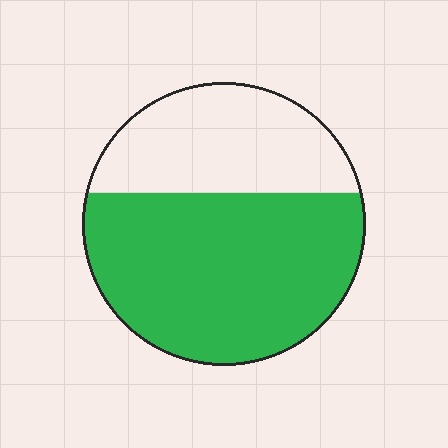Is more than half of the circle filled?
Yes.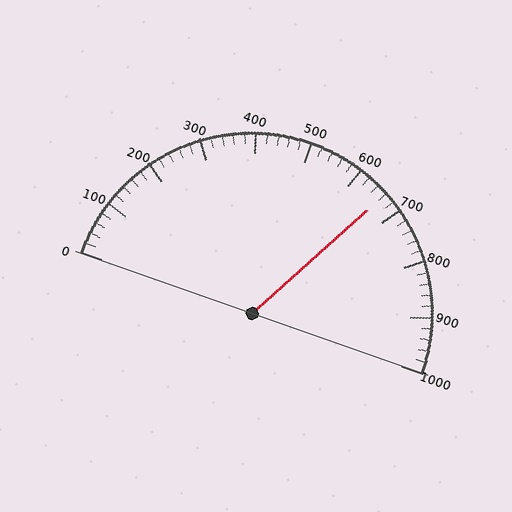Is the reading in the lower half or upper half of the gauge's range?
The reading is in the upper half of the range (0 to 1000).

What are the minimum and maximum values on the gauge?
The gauge ranges from 0 to 1000.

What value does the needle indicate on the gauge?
The needle indicates approximately 660.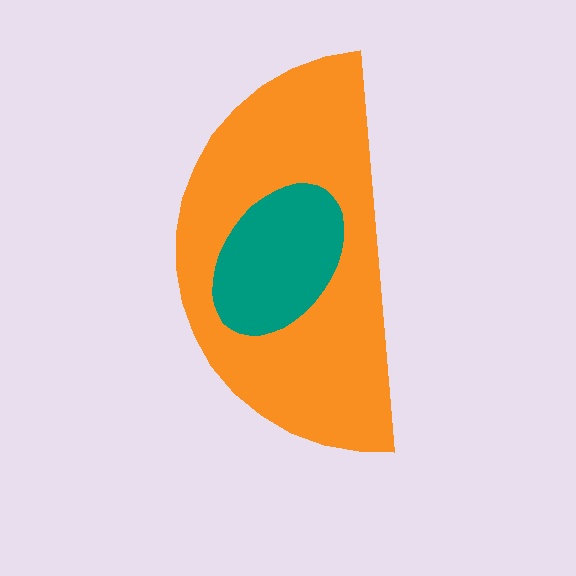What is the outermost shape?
The orange semicircle.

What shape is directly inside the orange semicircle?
The teal ellipse.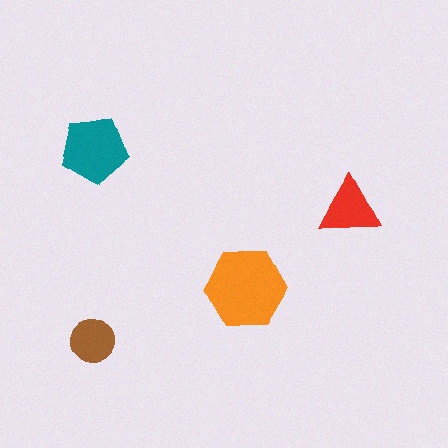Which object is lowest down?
The brown circle is bottommost.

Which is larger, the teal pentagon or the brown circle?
The teal pentagon.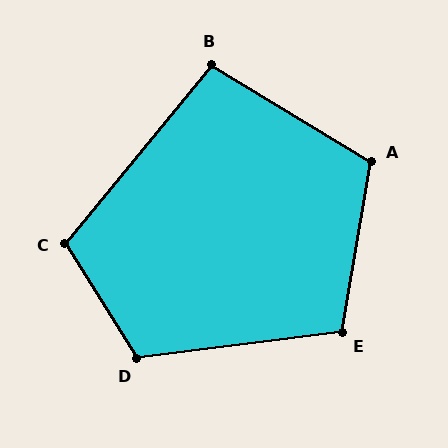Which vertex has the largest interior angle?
D, at approximately 115 degrees.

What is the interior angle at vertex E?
Approximately 107 degrees (obtuse).